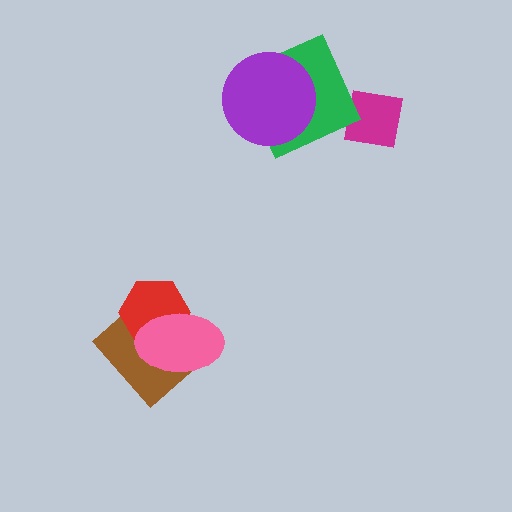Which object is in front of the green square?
The purple circle is in front of the green square.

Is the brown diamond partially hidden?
Yes, it is partially covered by another shape.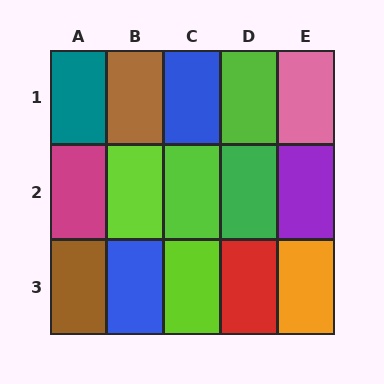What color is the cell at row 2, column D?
Green.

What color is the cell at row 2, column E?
Purple.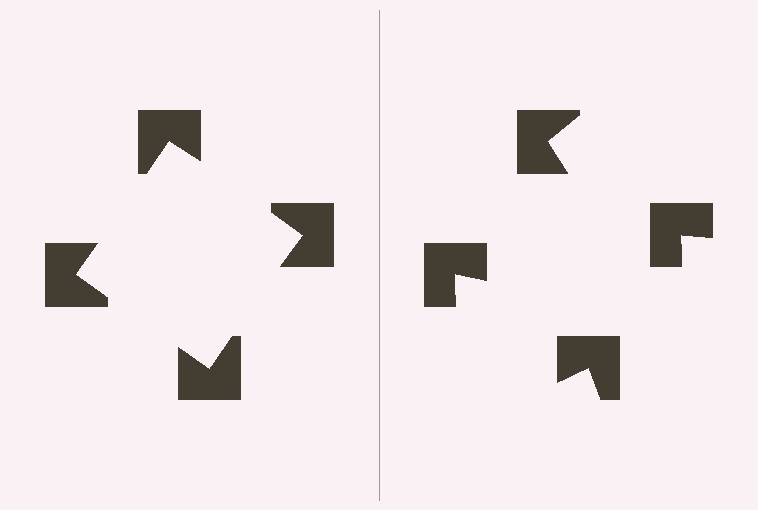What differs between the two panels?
The notched squares are positioned identically on both sides; only the wedge orientations differ. On the left they align to a square; on the right they are misaligned.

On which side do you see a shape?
An illusory square appears on the left side. On the right side the wedge cuts are rotated, so no coherent shape forms.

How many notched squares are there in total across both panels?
8 — 4 on each side.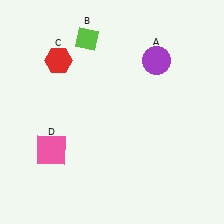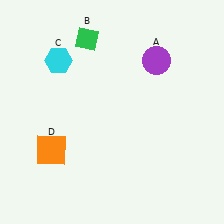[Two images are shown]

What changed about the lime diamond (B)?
In Image 1, B is lime. In Image 2, it changed to green.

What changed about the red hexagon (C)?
In Image 1, C is red. In Image 2, it changed to cyan.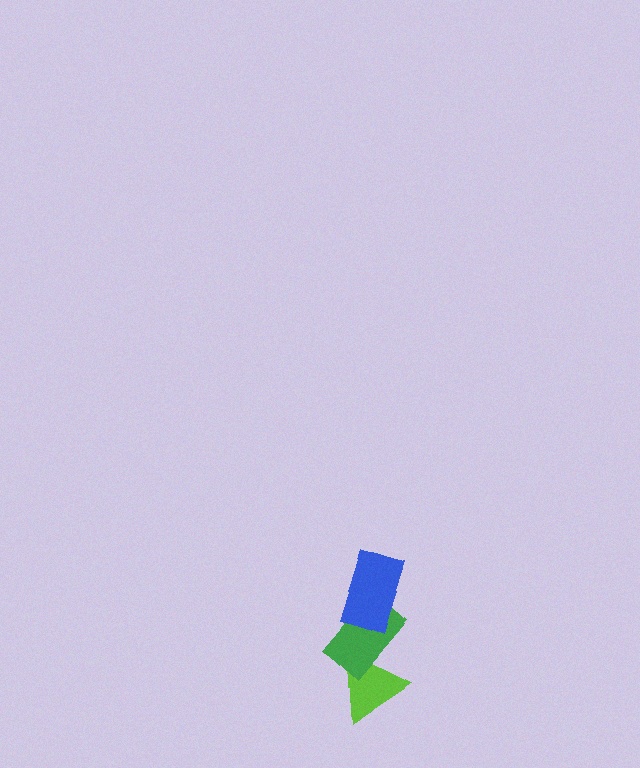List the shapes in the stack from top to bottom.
From top to bottom: the blue rectangle, the green rectangle, the lime triangle.